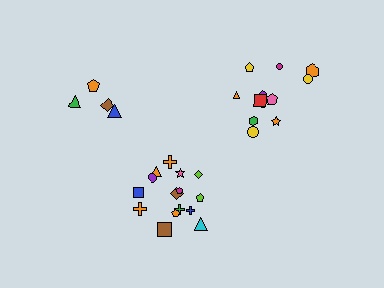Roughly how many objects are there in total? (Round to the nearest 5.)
Roughly 30 objects in total.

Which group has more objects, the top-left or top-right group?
The top-right group.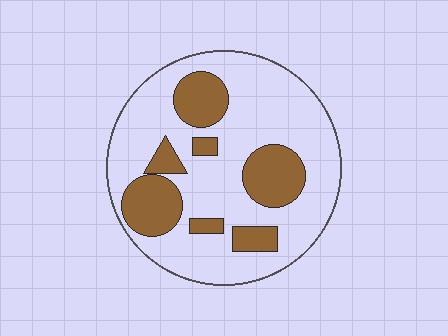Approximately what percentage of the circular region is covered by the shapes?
Approximately 25%.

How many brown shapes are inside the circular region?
7.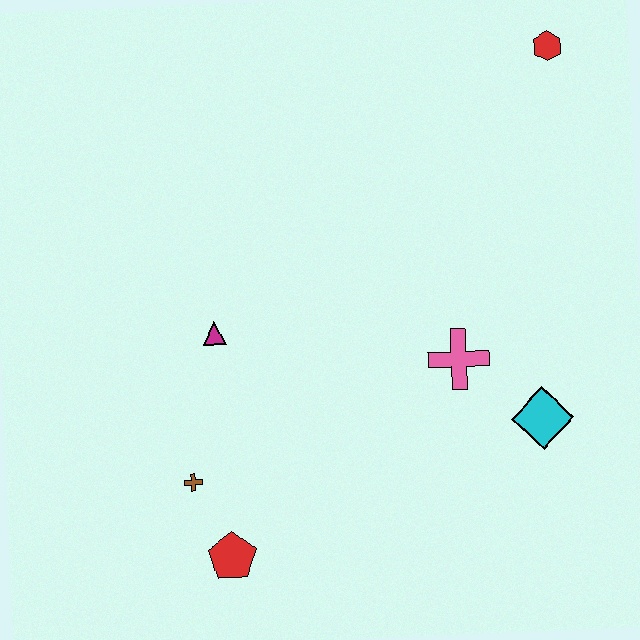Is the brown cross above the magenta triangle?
No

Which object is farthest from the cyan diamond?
The red hexagon is farthest from the cyan diamond.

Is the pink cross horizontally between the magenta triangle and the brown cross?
No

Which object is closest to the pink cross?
The cyan diamond is closest to the pink cross.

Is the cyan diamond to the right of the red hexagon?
No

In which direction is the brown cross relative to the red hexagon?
The brown cross is below the red hexagon.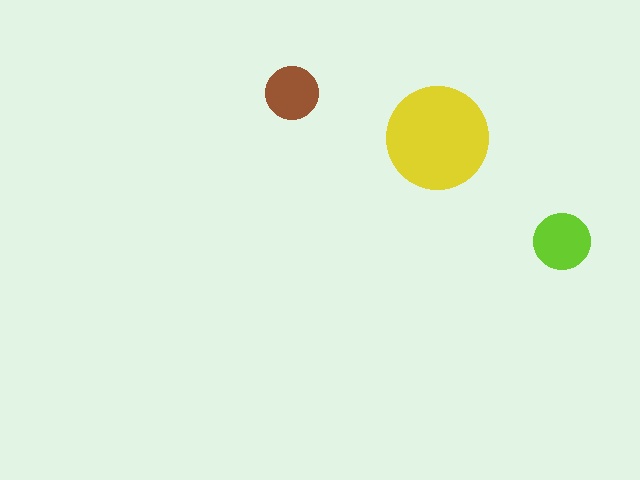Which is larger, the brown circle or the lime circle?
The lime one.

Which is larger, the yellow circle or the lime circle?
The yellow one.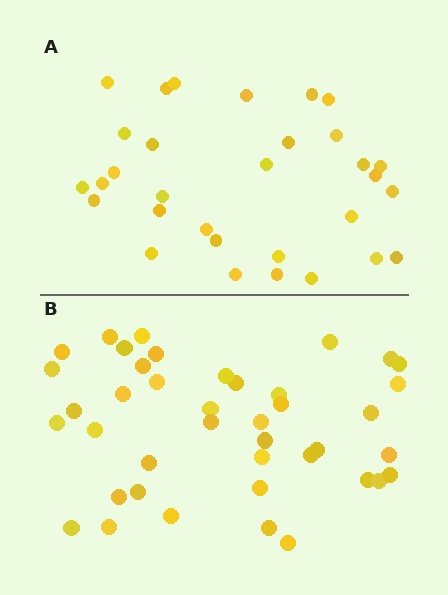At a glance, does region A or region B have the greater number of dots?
Region B (the bottom region) has more dots.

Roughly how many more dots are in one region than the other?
Region B has roughly 10 or so more dots than region A.